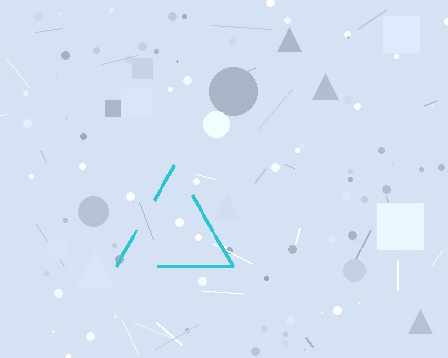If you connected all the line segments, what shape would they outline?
They would outline a triangle.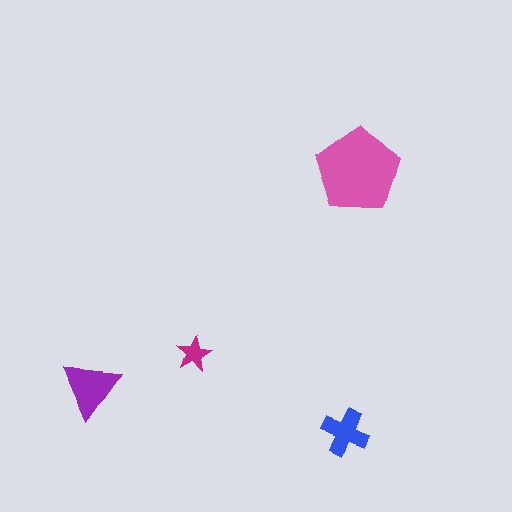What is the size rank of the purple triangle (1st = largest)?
2nd.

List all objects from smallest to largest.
The magenta star, the blue cross, the purple triangle, the pink pentagon.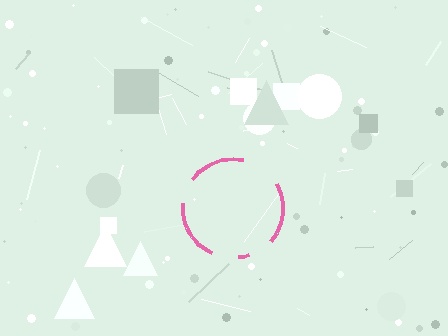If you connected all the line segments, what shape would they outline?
They would outline a circle.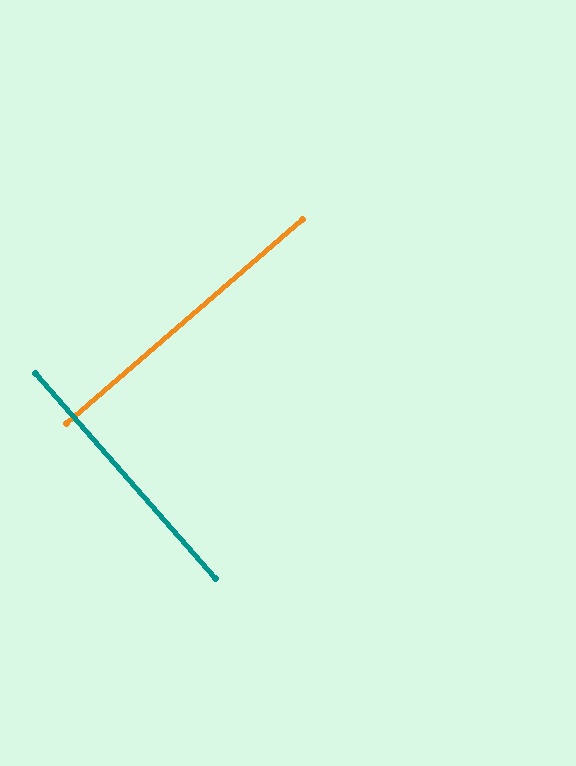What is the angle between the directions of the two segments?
Approximately 90 degrees.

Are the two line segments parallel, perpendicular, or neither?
Perpendicular — they meet at approximately 90°.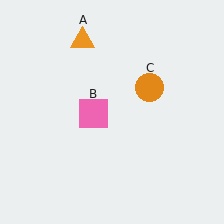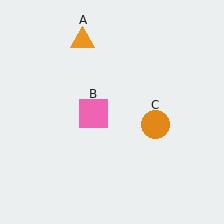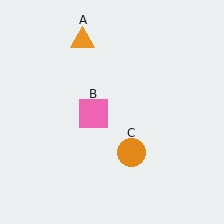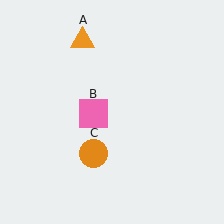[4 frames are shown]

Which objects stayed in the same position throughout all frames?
Orange triangle (object A) and pink square (object B) remained stationary.